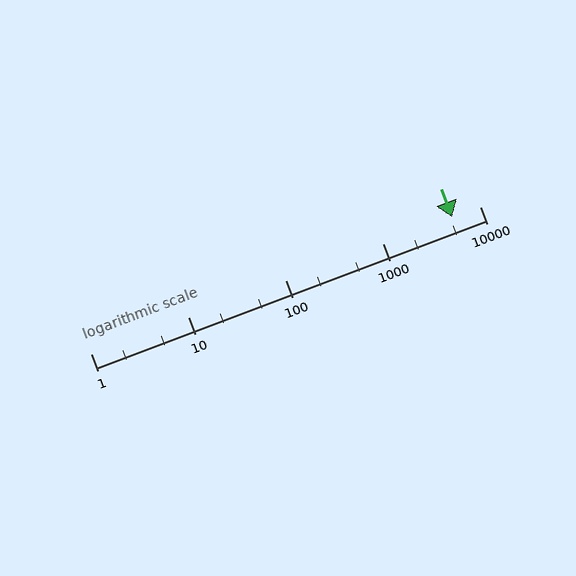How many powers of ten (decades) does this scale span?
The scale spans 4 decades, from 1 to 10000.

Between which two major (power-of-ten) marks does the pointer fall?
The pointer is between 1000 and 10000.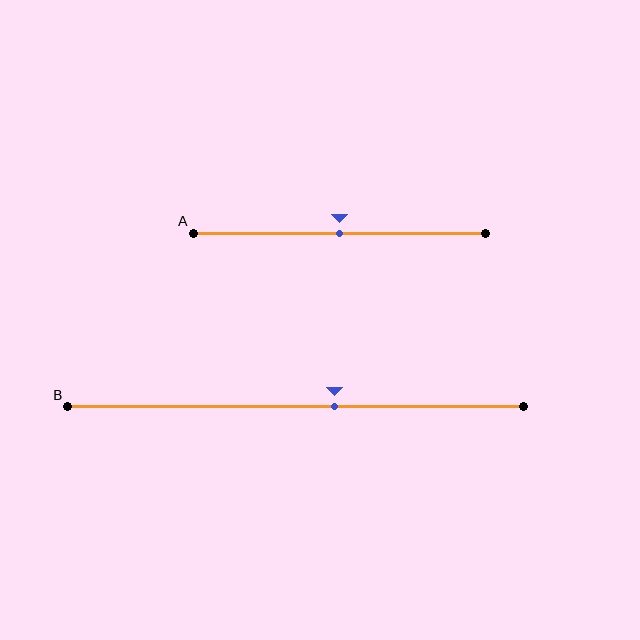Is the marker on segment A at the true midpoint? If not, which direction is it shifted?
Yes, the marker on segment A is at the true midpoint.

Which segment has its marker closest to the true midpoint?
Segment A has its marker closest to the true midpoint.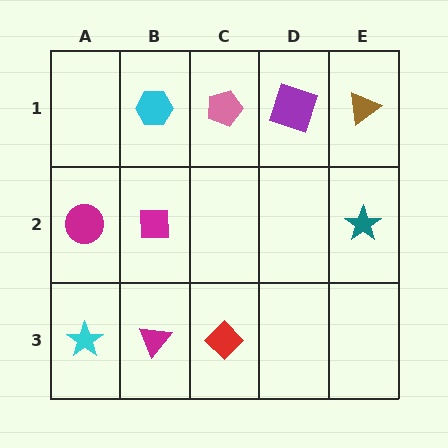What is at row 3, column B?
A magenta triangle.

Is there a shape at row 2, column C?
No, that cell is empty.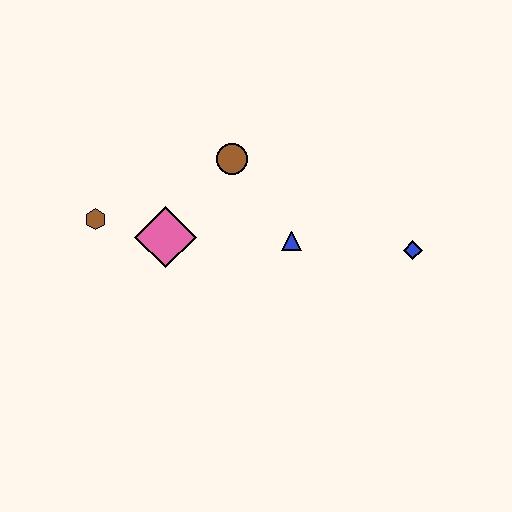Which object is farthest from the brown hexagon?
The blue diamond is farthest from the brown hexagon.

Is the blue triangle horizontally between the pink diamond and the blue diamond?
Yes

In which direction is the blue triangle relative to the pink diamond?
The blue triangle is to the right of the pink diamond.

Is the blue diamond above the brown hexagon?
No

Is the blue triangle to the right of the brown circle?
Yes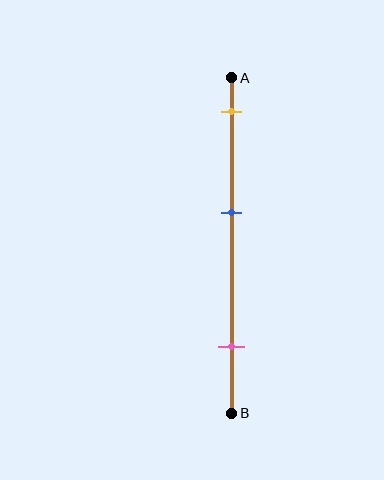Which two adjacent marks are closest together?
The yellow and blue marks are the closest adjacent pair.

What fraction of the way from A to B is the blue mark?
The blue mark is approximately 40% (0.4) of the way from A to B.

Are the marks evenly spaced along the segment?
Yes, the marks are approximately evenly spaced.